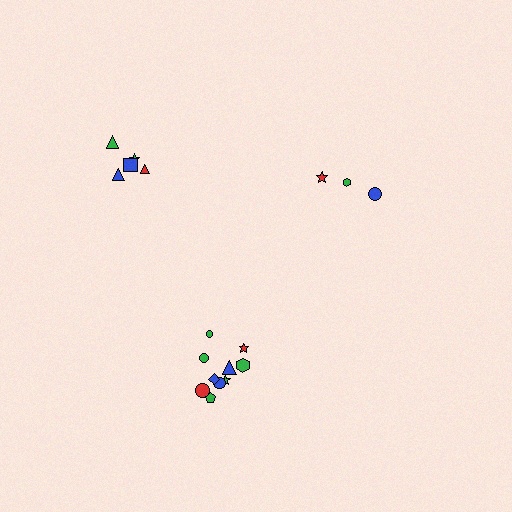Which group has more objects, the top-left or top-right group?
The top-left group.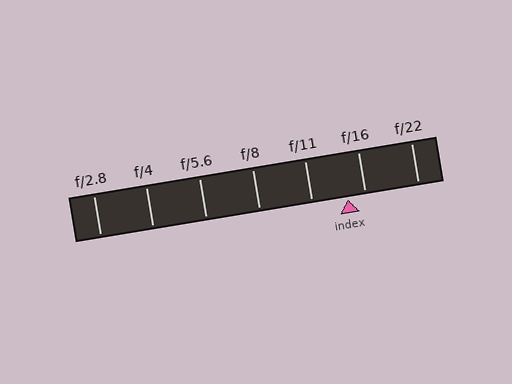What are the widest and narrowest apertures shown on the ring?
The widest aperture shown is f/2.8 and the narrowest is f/22.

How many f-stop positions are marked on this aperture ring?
There are 7 f-stop positions marked.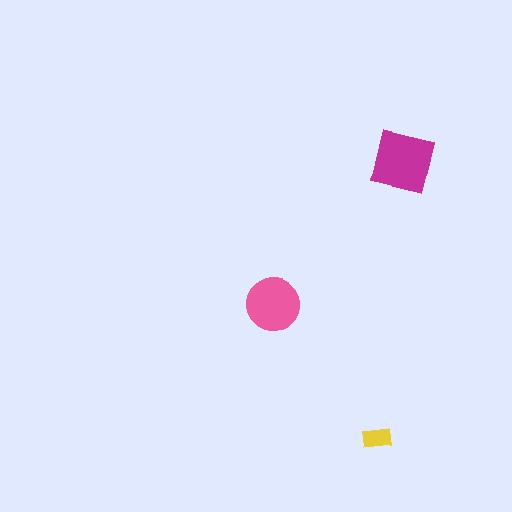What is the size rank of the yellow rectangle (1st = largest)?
3rd.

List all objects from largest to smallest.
The magenta square, the pink circle, the yellow rectangle.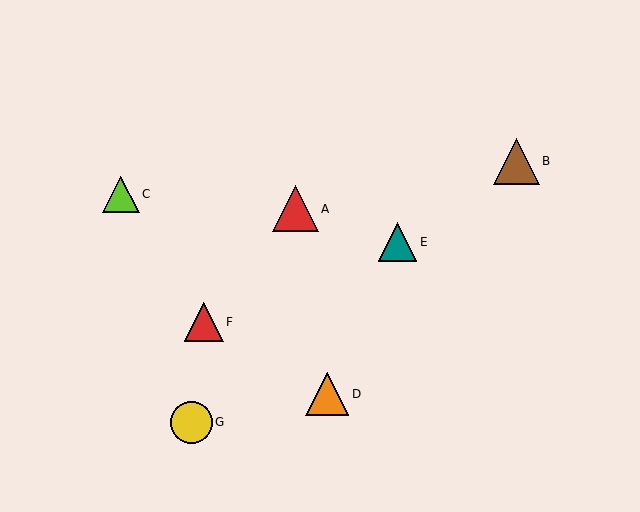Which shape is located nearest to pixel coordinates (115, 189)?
The lime triangle (labeled C) at (121, 194) is nearest to that location.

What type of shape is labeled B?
Shape B is a brown triangle.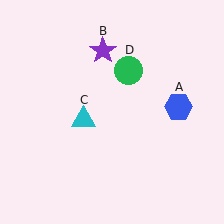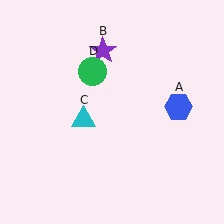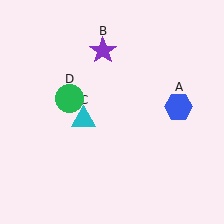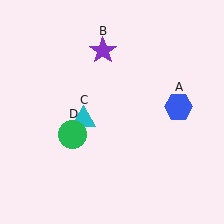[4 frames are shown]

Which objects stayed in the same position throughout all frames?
Blue hexagon (object A) and purple star (object B) and cyan triangle (object C) remained stationary.